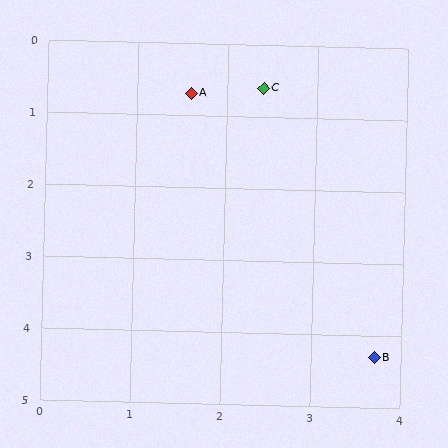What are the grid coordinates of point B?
Point B is at approximately (3.7, 4.3).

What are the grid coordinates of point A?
Point A is at approximately (1.6, 0.7).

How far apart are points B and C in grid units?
Points B and C are about 3.9 grid units apart.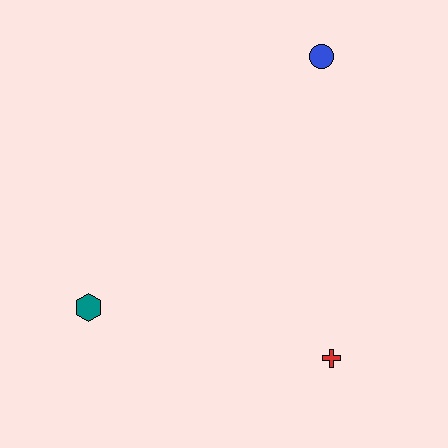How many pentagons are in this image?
There are no pentagons.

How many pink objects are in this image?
There are no pink objects.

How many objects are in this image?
There are 3 objects.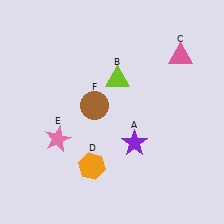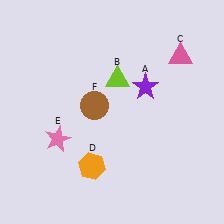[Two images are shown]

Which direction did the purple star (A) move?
The purple star (A) moved up.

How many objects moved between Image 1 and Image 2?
1 object moved between the two images.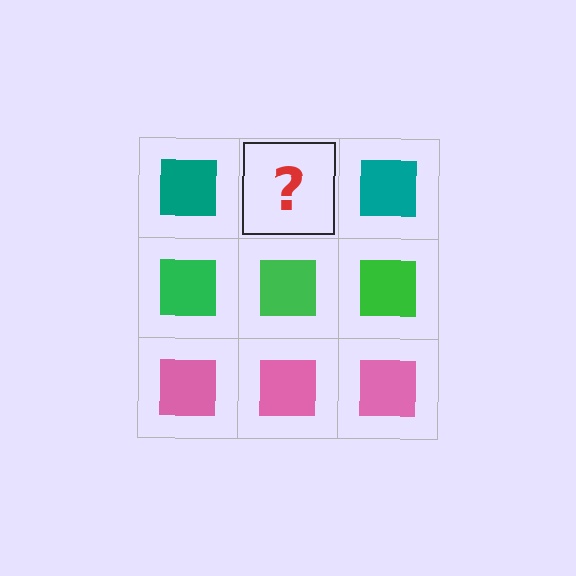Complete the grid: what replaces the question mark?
The question mark should be replaced with a teal square.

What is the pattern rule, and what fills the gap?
The rule is that each row has a consistent color. The gap should be filled with a teal square.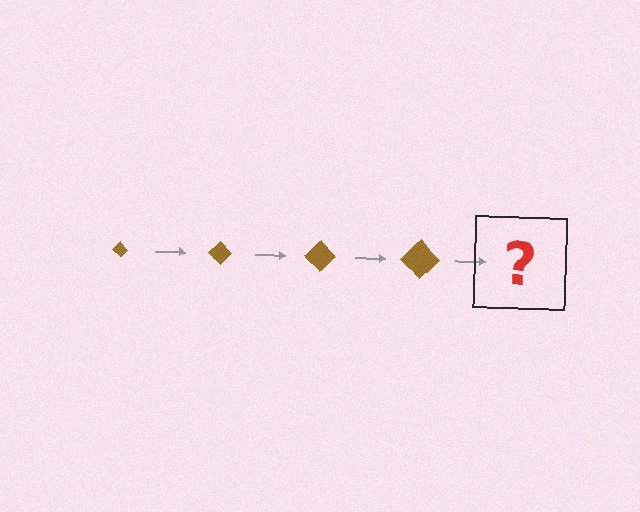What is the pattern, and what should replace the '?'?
The pattern is that the diamond gets progressively larger each step. The '?' should be a brown diamond, larger than the previous one.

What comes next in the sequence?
The next element should be a brown diamond, larger than the previous one.